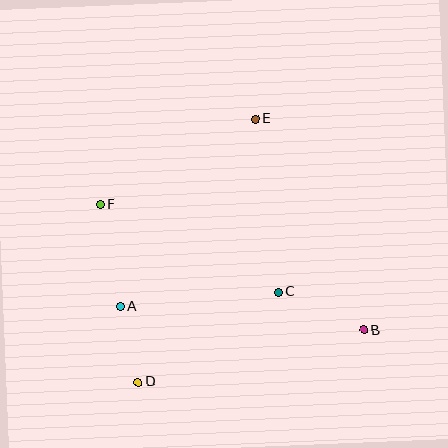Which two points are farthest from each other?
Points B and F are farthest from each other.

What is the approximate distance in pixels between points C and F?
The distance between C and F is approximately 198 pixels.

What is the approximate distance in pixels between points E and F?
The distance between E and F is approximately 177 pixels.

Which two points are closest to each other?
Points A and D are closest to each other.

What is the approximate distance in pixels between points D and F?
The distance between D and F is approximately 182 pixels.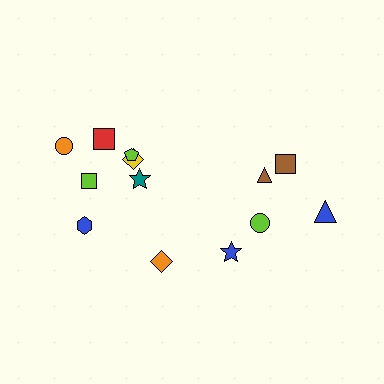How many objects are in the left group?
There are 8 objects.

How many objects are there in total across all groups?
There are 13 objects.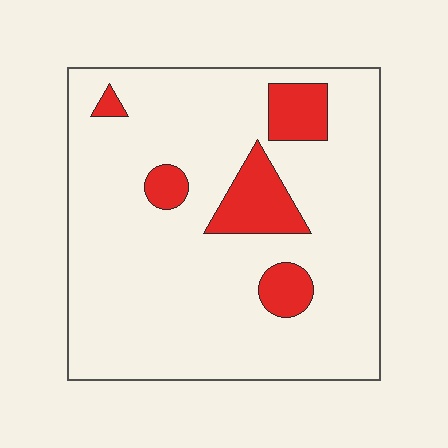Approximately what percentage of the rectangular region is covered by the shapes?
Approximately 15%.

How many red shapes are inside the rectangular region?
5.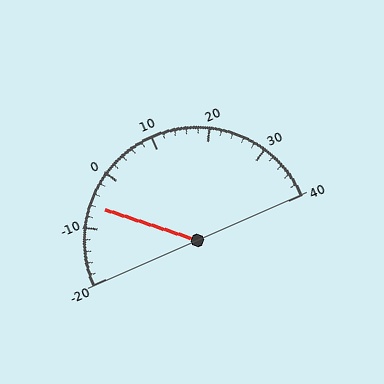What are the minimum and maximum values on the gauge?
The gauge ranges from -20 to 40.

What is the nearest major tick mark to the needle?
The nearest major tick mark is -10.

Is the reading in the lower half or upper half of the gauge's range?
The reading is in the lower half of the range (-20 to 40).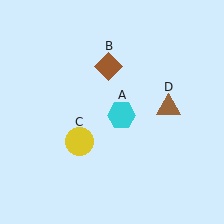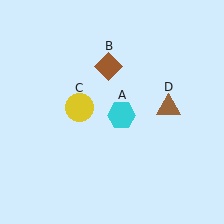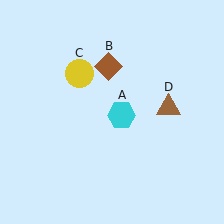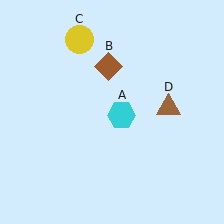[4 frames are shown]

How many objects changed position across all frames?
1 object changed position: yellow circle (object C).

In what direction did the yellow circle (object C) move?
The yellow circle (object C) moved up.